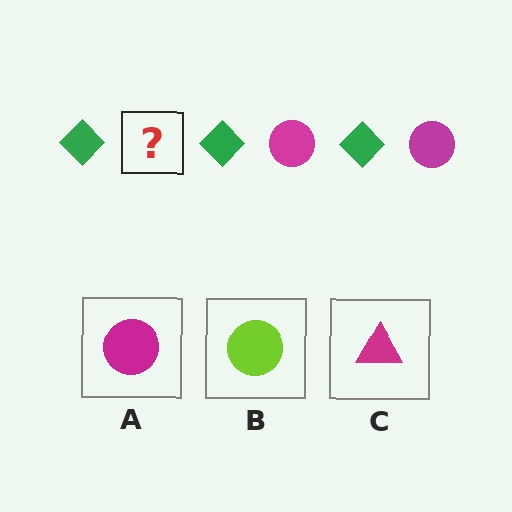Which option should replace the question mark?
Option A.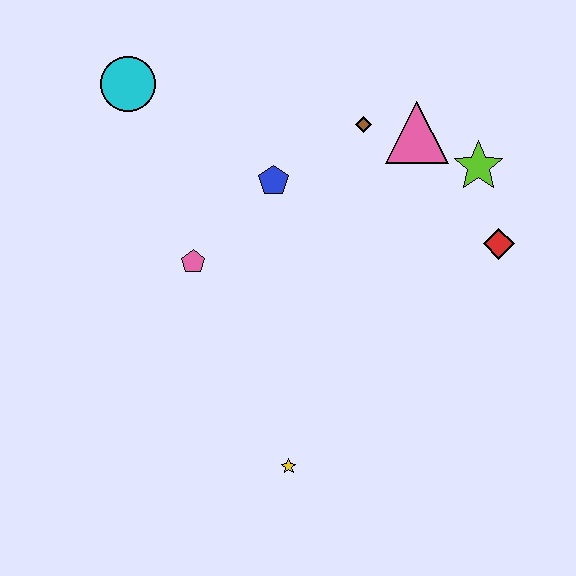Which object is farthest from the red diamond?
The cyan circle is farthest from the red diamond.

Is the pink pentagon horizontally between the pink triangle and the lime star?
No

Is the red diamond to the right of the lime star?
Yes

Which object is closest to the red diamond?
The lime star is closest to the red diamond.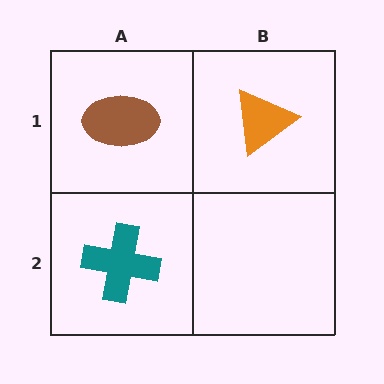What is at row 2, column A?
A teal cross.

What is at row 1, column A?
A brown ellipse.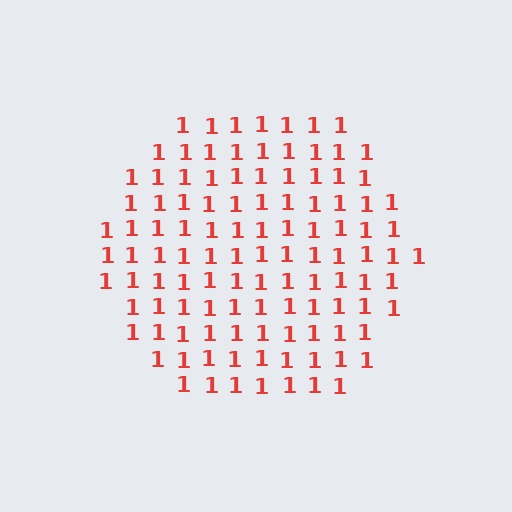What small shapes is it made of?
It is made of small digit 1's.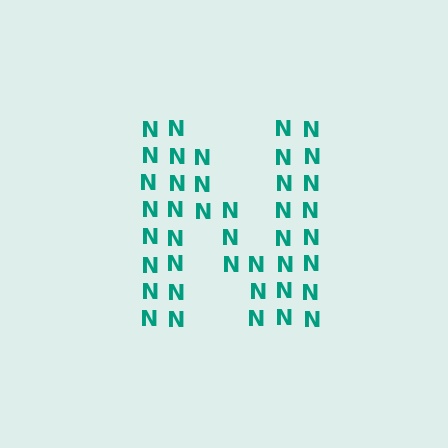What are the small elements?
The small elements are letter N's.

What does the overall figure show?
The overall figure shows the letter N.